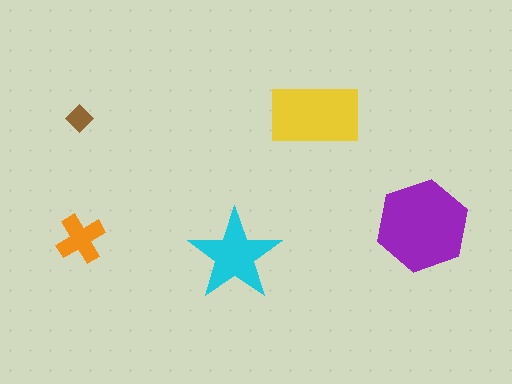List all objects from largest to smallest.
The purple hexagon, the yellow rectangle, the cyan star, the orange cross, the brown diamond.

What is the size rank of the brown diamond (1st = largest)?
5th.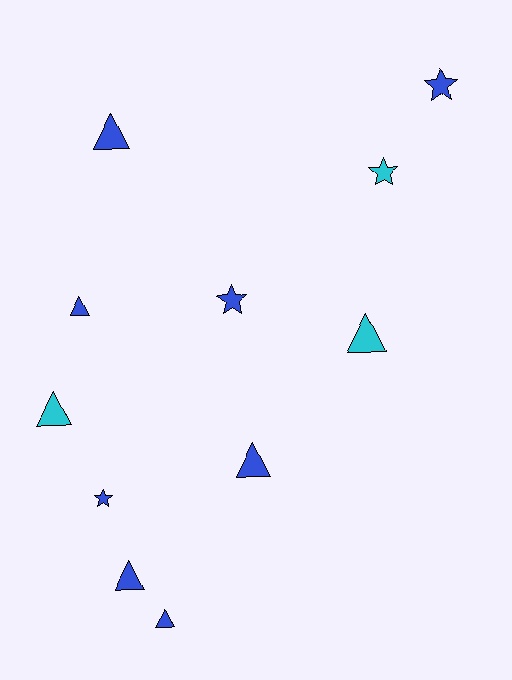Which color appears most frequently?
Blue, with 8 objects.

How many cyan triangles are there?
There are 2 cyan triangles.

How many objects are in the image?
There are 11 objects.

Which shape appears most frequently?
Triangle, with 7 objects.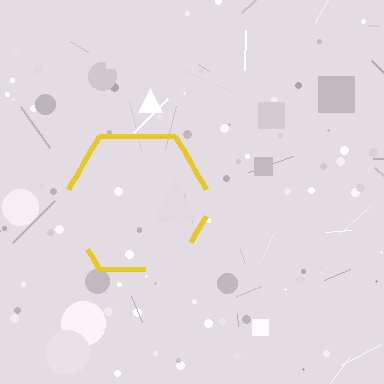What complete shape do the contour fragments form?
The contour fragments form a hexagon.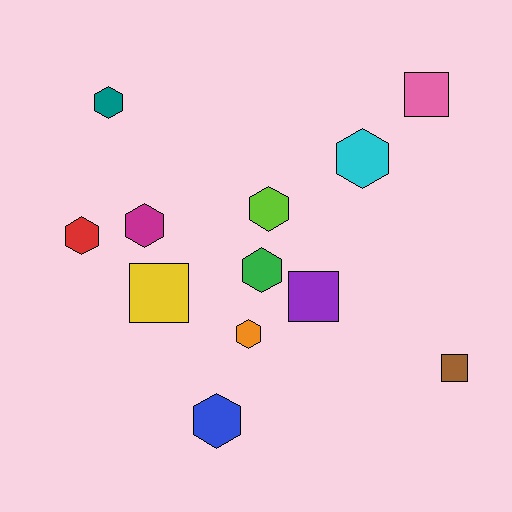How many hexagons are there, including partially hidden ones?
There are 8 hexagons.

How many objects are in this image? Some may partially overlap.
There are 12 objects.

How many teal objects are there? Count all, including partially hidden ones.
There is 1 teal object.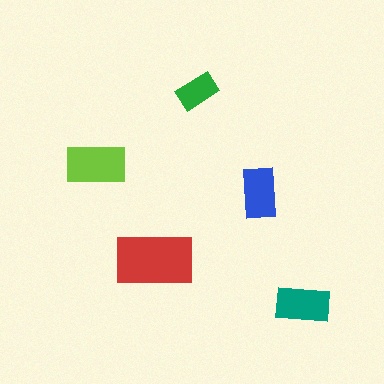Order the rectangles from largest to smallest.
the red one, the lime one, the teal one, the blue one, the green one.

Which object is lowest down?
The teal rectangle is bottommost.